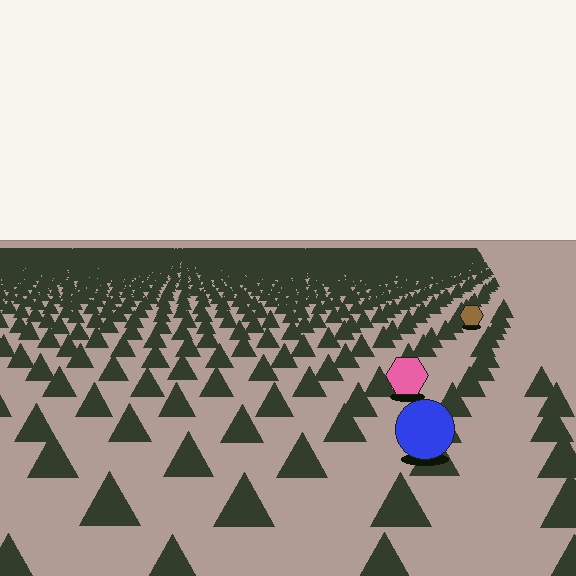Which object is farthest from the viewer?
The brown hexagon is farthest from the viewer. It appears smaller and the ground texture around it is denser.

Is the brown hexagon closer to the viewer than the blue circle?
No. The blue circle is closer — you can tell from the texture gradient: the ground texture is coarser near it.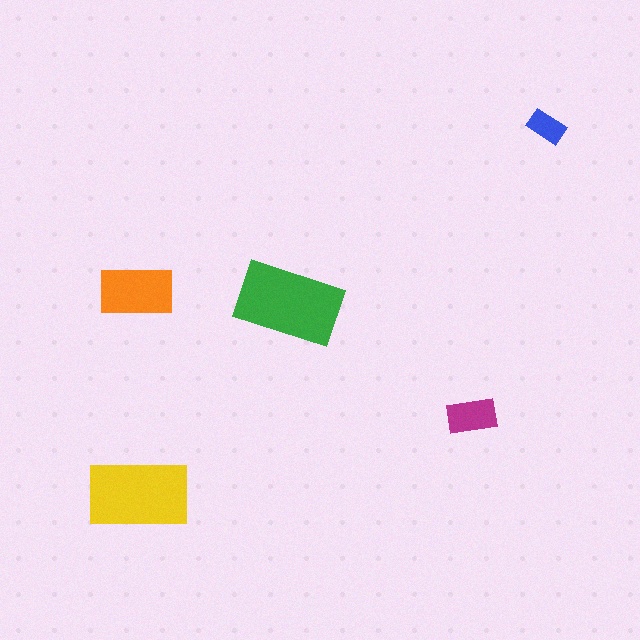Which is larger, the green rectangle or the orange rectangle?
The green one.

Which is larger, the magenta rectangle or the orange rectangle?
The orange one.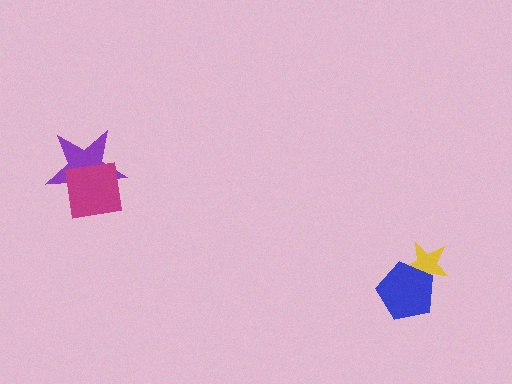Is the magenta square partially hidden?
No, no other shape covers it.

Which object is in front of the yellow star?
The blue pentagon is in front of the yellow star.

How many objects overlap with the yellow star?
1 object overlaps with the yellow star.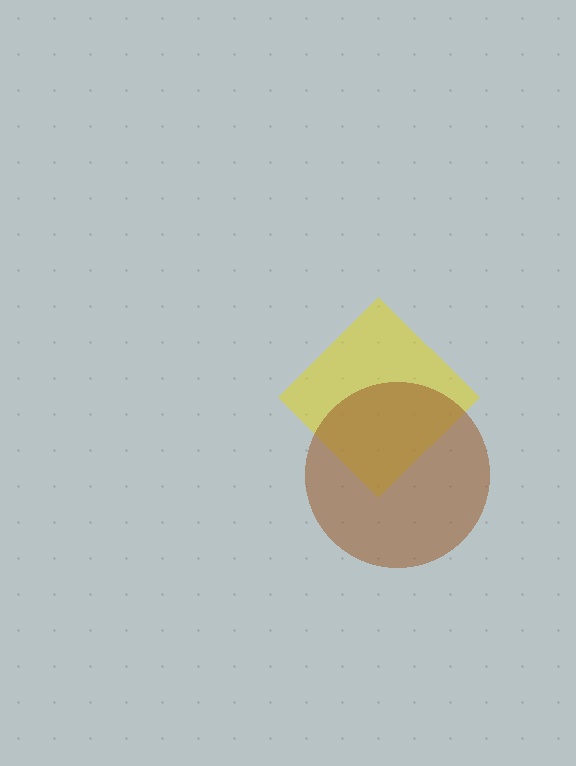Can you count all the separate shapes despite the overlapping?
Yes, there are 2 separate shapes.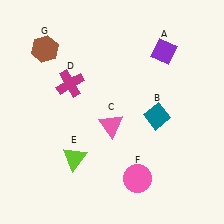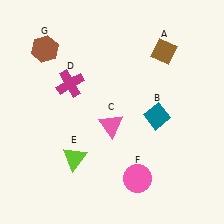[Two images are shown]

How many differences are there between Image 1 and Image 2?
There is 1 difference between the two images.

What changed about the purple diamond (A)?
In Image 1, A is purple. In Image 2, it changed to brown.